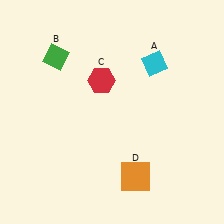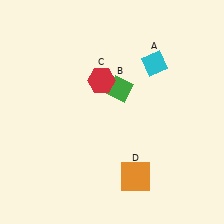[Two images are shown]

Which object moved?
The green diamond (B) moved right.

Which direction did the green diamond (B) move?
The green diamond (B) moved right.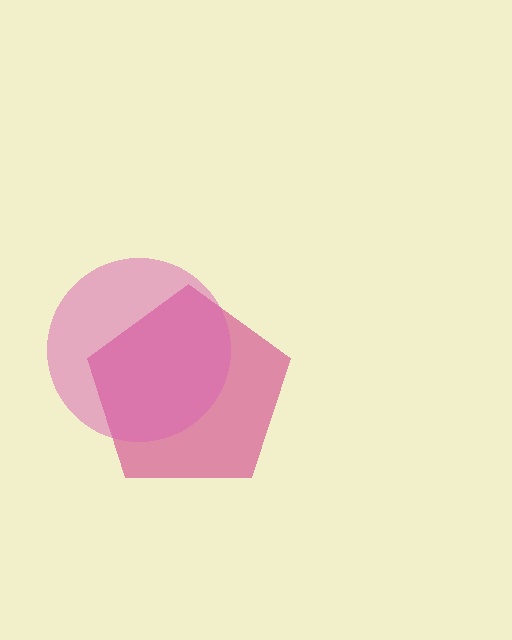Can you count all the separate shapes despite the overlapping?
Yes, there are 2 separate shapes.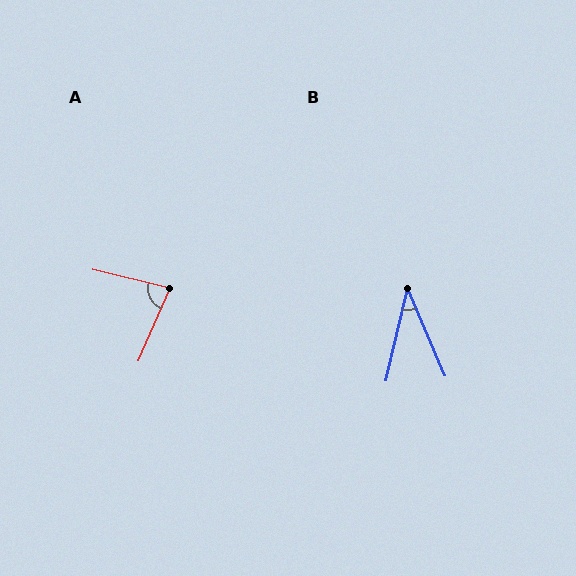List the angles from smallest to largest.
B (36°), A (80°).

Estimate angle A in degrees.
Approximately 80 degrees.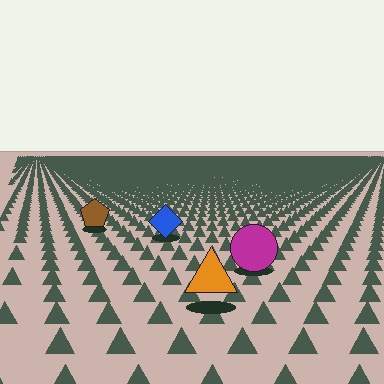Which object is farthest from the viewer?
The brown pentagon is farthest from the viewer. It appears smaller and the ground texture around it is denser.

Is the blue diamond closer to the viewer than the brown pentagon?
Yes. The blue diamond is closer — you can tell from the texture gradient: the ground texture is coarser near it.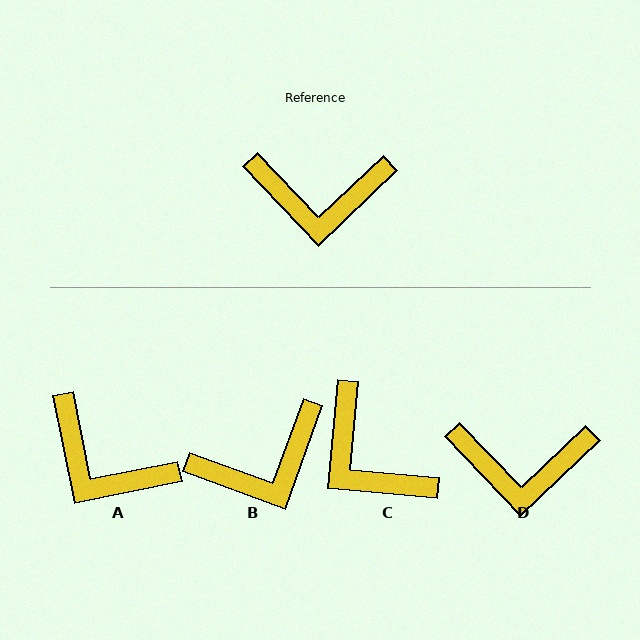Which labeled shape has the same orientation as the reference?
D.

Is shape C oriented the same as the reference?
No, it is off by about 49 degrees.